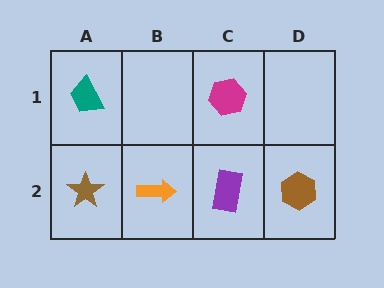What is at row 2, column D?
A brown hexagon.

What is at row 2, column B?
An orange arrow.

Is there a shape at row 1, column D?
No, that cell is empty.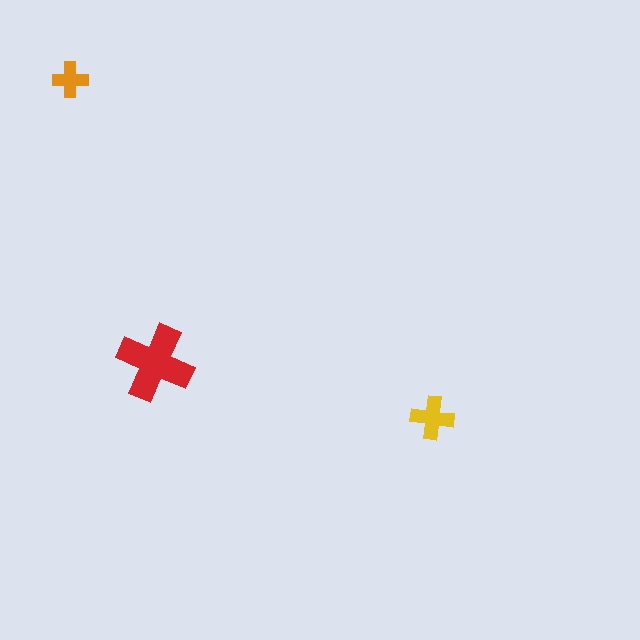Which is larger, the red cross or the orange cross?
The red one.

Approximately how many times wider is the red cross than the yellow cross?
About 2 times wider.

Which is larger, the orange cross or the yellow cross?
The yellow one.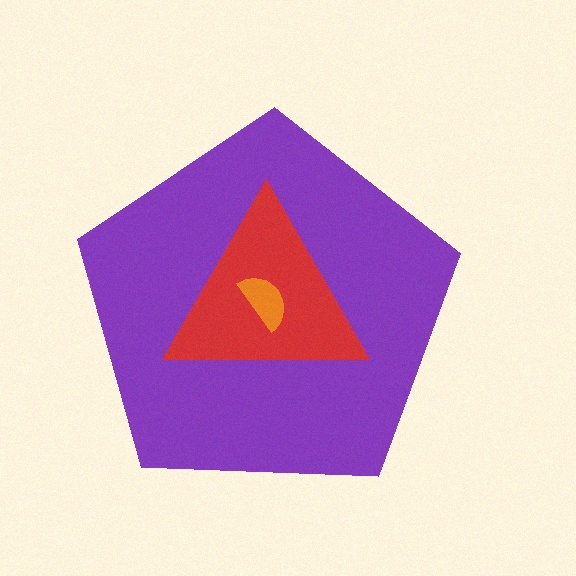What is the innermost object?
The orange semicircle.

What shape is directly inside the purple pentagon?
The red triangle.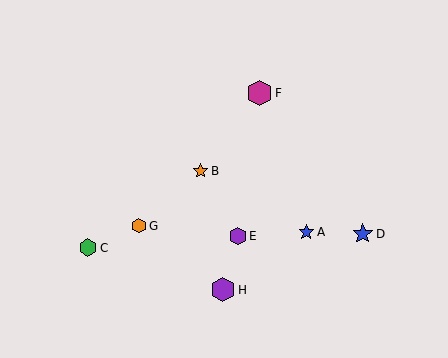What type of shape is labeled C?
Shape C is a green hexagon.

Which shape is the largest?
The magenta hexagon (labeled F) is the largest.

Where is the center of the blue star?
The center of the blue star is at (363, 234).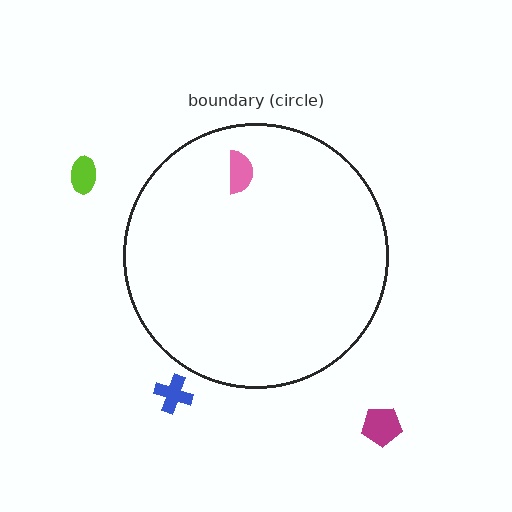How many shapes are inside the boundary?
1 inside, 3 outside.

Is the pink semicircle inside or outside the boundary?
Inside.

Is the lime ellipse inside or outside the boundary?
Outside.